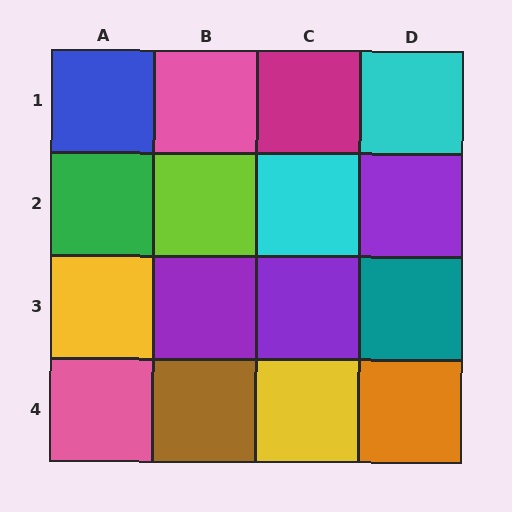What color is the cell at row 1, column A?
Blue.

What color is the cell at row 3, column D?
Teal.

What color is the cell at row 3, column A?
Yellow.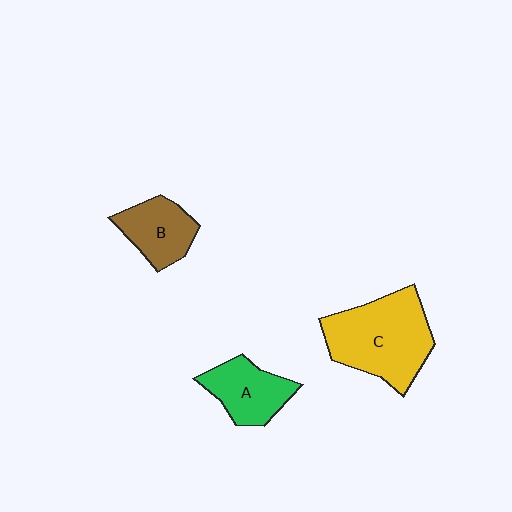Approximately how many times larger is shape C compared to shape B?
Approximately 1.9 times.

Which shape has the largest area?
Shape C (yellow).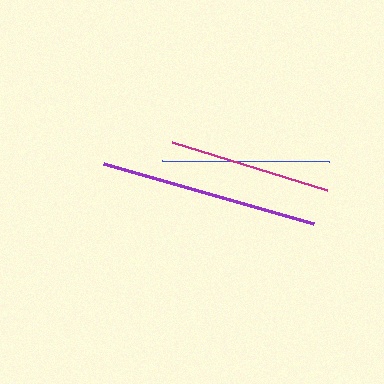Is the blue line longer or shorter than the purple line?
The purple line is longer than the blue line.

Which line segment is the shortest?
The magenta line is the shortest at approximately 162 pixels.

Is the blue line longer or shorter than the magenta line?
The blue line is longer than the magenta line.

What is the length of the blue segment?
The blue segment is approximately 168 pixels long.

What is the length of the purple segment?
The purple segment is approximately 218 pixels long.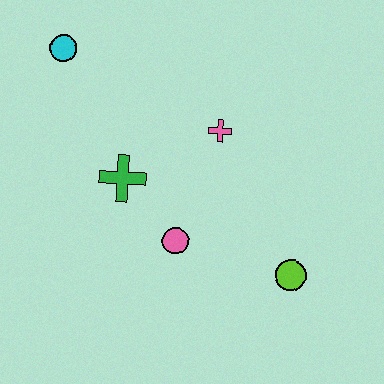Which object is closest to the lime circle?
The pink circle is closest to the lime circle.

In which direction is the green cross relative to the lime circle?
The green cross is to the left of the lime circle.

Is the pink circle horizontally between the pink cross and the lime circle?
No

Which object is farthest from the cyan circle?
The lime circle is farthest from the cyan circle.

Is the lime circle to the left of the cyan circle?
No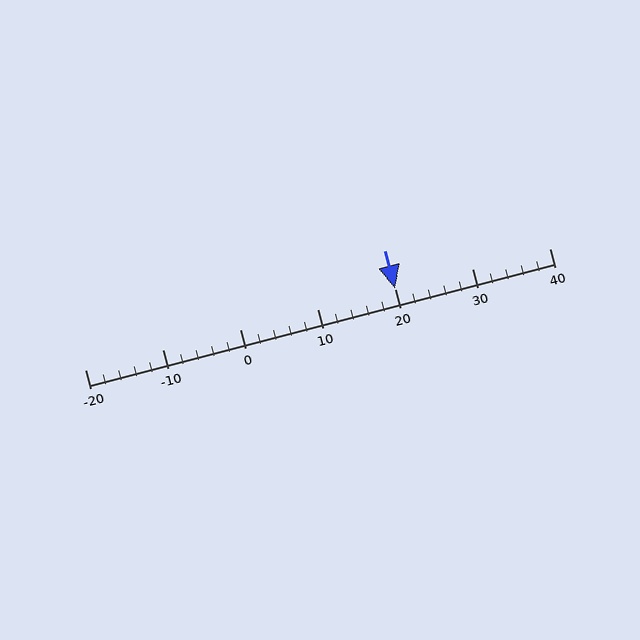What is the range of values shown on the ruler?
The ruler shows values from -20 to 40.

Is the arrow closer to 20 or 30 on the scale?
The arrow is closer to 20.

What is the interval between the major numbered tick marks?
The major tick marks are spaced 10 units apart.